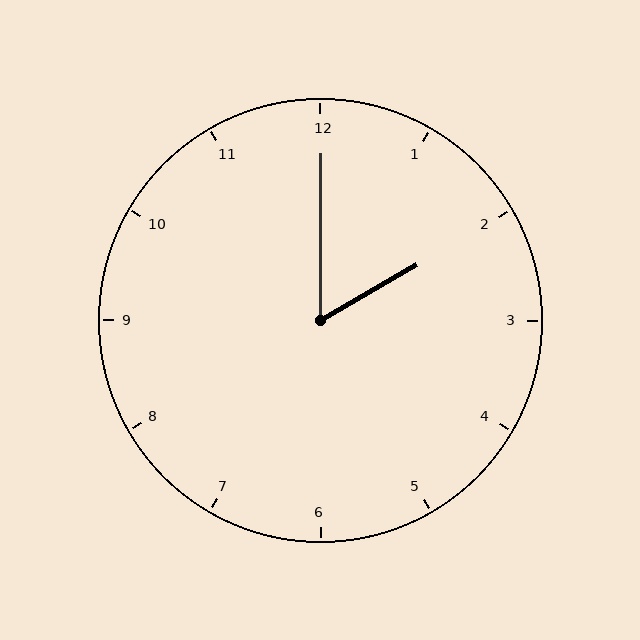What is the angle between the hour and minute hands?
Approximately 60 degrees.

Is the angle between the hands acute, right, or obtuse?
It is acute.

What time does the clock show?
2:00.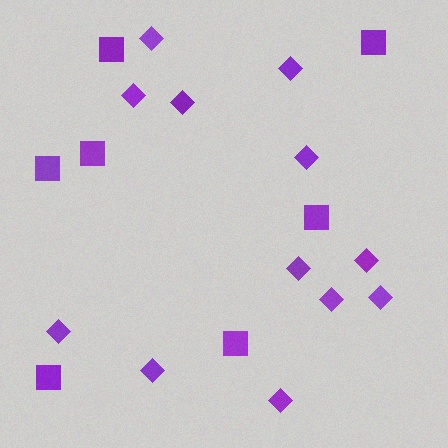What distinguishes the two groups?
There are 2 groups: one group of diamonds (12) and one group of squares (7).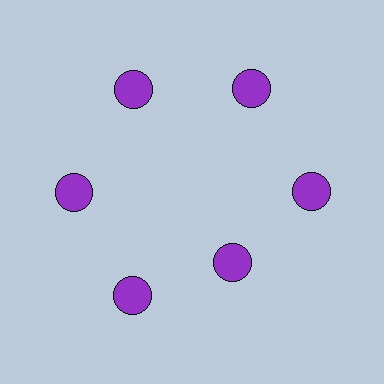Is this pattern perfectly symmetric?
No. The 6 purple circles are arranged in a ring, but one element near the 5 o'clock position is pulled inward toward the center, breaking the 6-fold rotational symmetry.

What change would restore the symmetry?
The symmetry would be restored by moving it outward, back onto the ring so that all 6 circles sit at equal angles and equal distance from the center.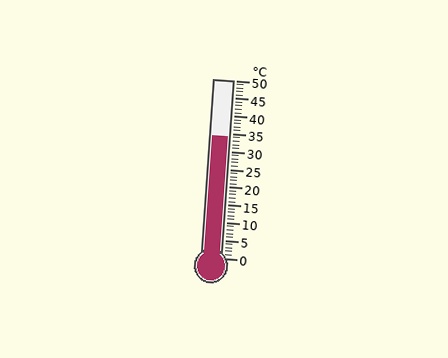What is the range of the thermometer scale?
The thermometer scale ranges from 0°C to 50°C.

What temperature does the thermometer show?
The thermometer shows approximately 34°C.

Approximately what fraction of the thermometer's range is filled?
The thermometer is filled to approximately 70% of its range.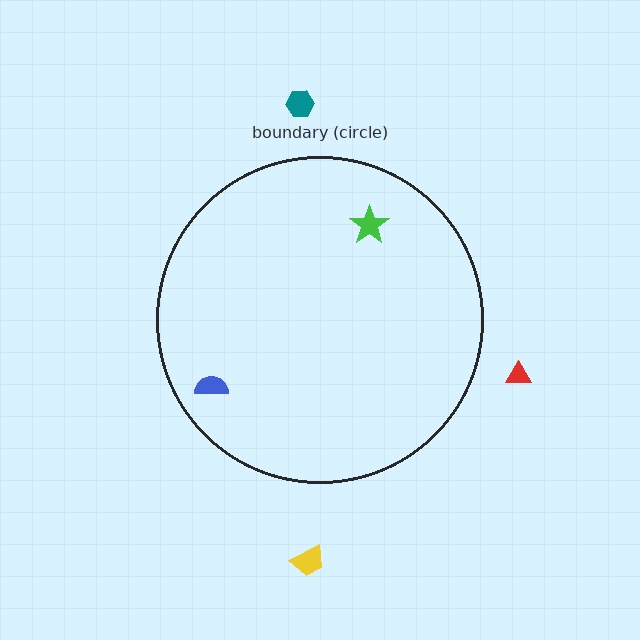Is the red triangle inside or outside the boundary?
Outside.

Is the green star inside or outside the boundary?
Inside.